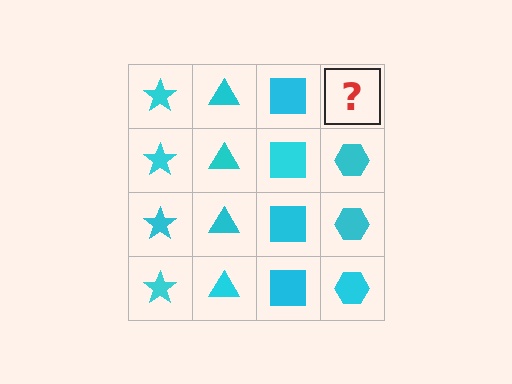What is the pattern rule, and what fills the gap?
The rule is that each column has a consistent shape. The gap should be filled with a cyan hexagon.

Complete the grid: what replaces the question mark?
The question mark should be replaced with a cyan hexagon.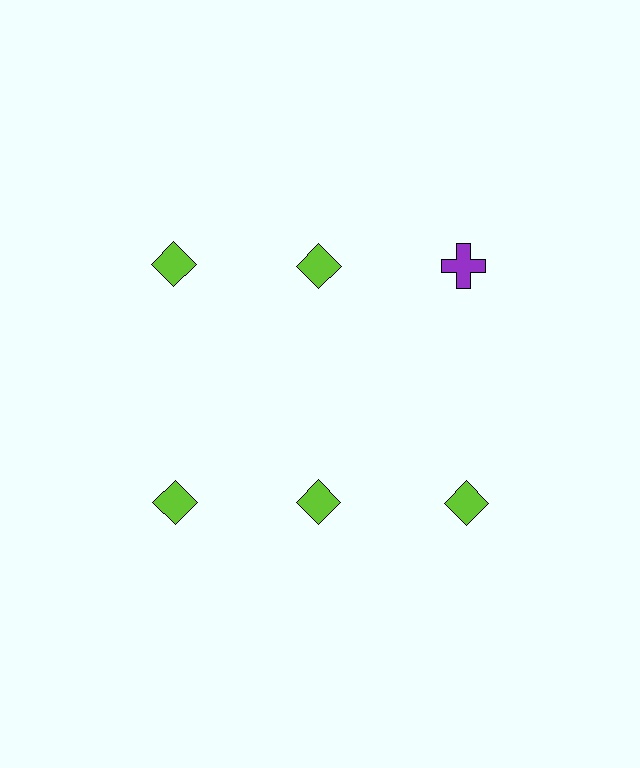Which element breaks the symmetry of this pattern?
The purple cross in the top row, center column breaks the symmetry. All other shapes are lime diamonds.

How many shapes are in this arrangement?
There are 6 shapes arranged in a grid pattern.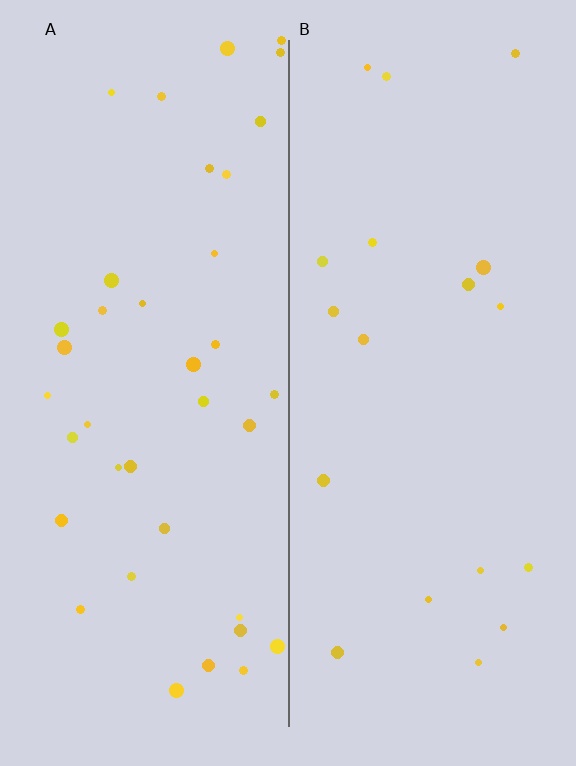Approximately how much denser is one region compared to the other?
Approximately 2.0× — region A over region B.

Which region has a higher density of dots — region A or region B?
A (the left).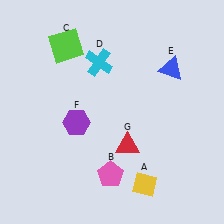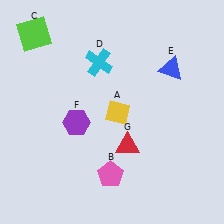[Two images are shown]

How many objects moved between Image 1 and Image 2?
2 objects moved between the two images.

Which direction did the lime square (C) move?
The lime square (C) moved left.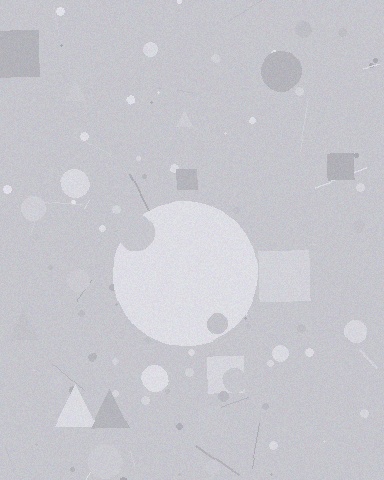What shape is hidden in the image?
A circle is hidden in the image.